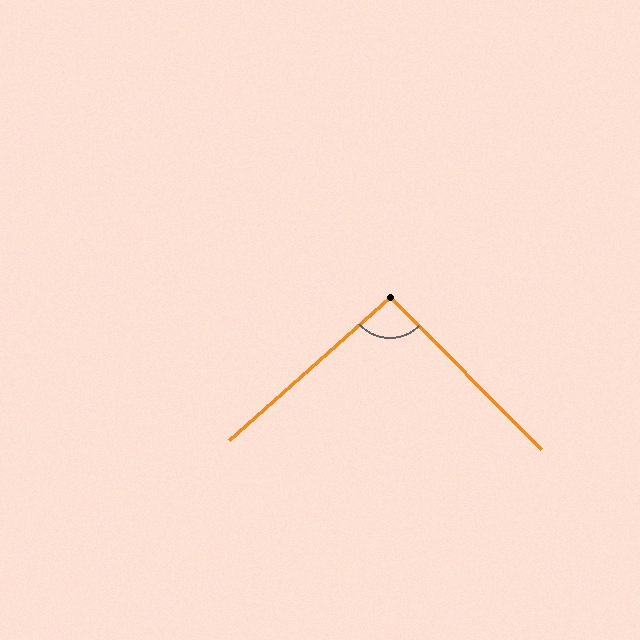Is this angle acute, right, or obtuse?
It is approximately a right angle.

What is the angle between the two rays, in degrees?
Approximately 93 degrees.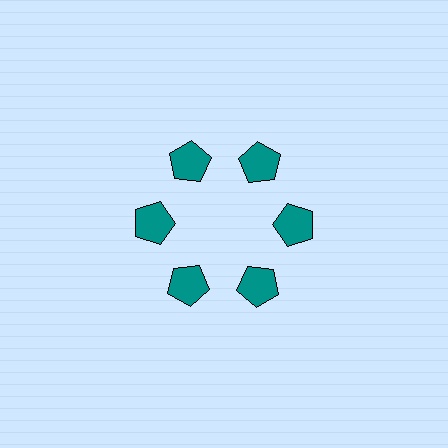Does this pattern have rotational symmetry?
Yes, this pattern has 6-fold rotational symmetry. It looks the same after rotating 60 degrees around the center.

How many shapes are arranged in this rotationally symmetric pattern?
There are 6 shapes, arranged in 6 groups of 1.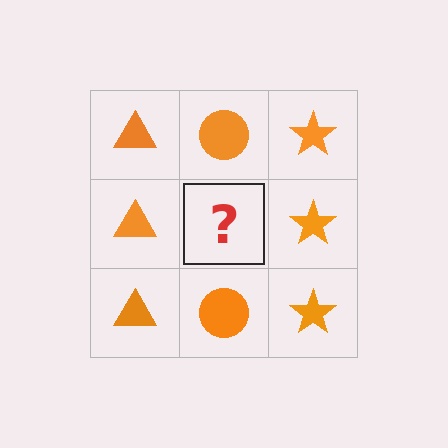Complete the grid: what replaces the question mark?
The question mark should be replaced with an orange circle.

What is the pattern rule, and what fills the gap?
The rule is that each column has a consistent shape. The gap should be filled with an orange circle.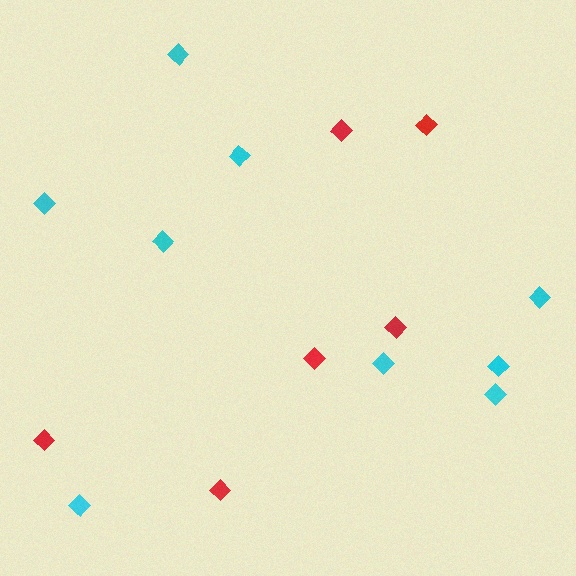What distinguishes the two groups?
There are 2 groups: one group of red diamonds (6) and one group of cyan diamonds (9).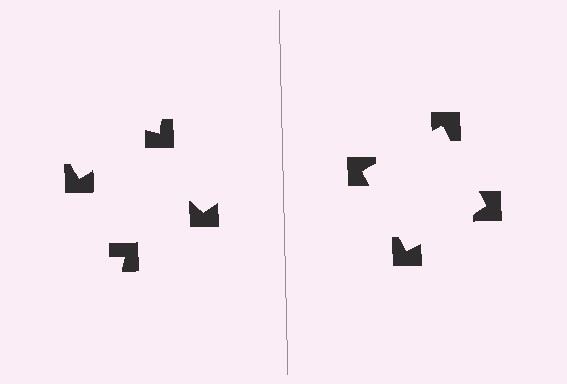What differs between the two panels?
The notched squares are positioned identically on both sides; only the wedge orientations differ. On the right they align to a square; on the left they are misaligned.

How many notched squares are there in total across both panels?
8 — 4 on each side.